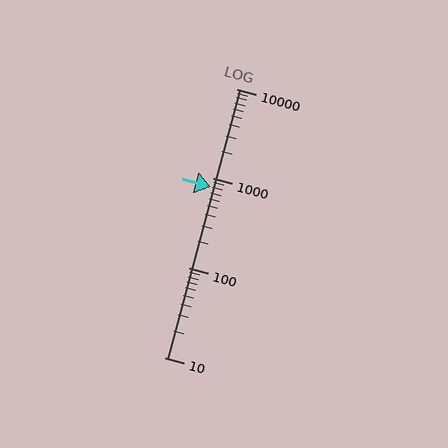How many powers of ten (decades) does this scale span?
The scale spans 3 decades, from 10 to 10000.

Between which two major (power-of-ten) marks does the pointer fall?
The pointer is between 100 and 1000.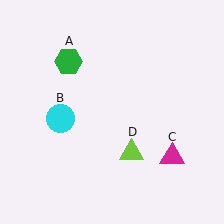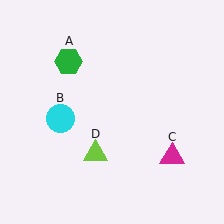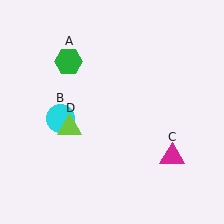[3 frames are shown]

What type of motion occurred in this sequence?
The lime triangle (object D) rotated clockwise around the center of the scene.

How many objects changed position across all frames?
1 object changed position: lime triangle (object D).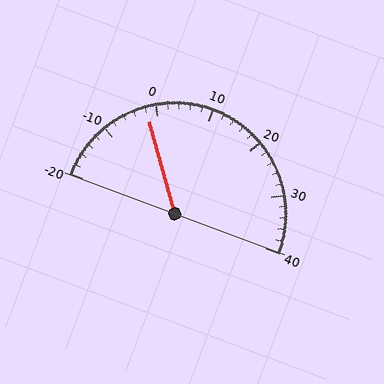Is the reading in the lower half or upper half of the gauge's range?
The reading is in the lower half of the range (-20 to 40).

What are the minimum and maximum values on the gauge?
The gauge ranges from -20 to 40.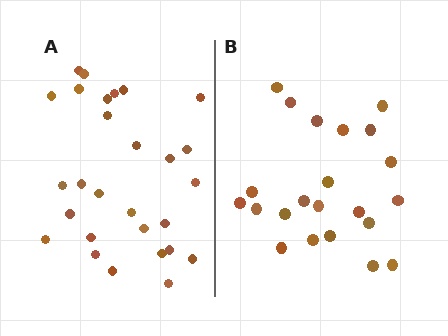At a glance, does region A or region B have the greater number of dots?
Region A (the left region) has more dots.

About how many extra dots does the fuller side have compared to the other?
Region A has about 6 more dots than region B.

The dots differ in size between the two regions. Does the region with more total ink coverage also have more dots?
No. Region B has more total ink coverage because its dots are larger, but region A actually contains more individual dots. Total area can be misleading — the number of items is what matters here.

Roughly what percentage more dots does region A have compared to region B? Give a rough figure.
About 25% more.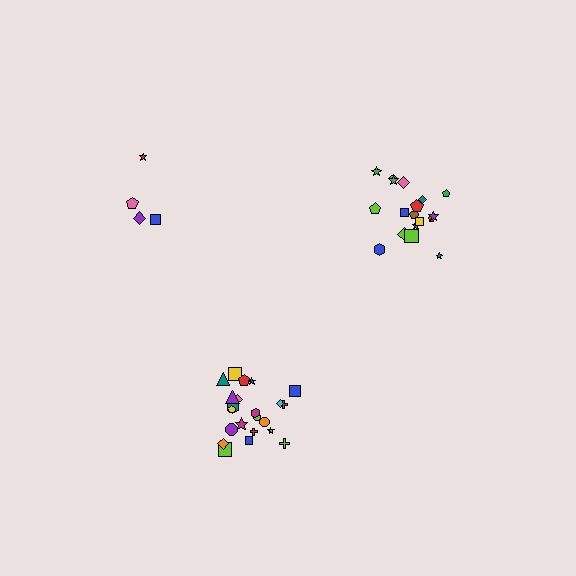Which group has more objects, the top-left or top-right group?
The top-right group.